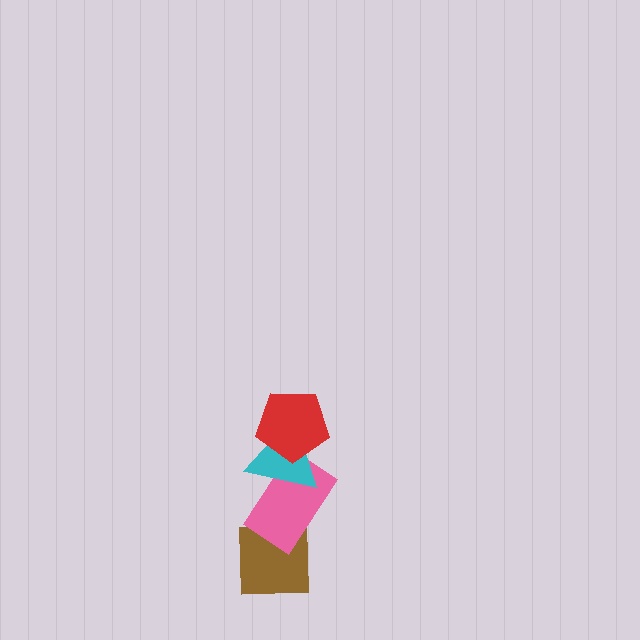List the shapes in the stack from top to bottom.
From top to bottom: the red pentagon, the cyan triangle, the pink rectangle, the brown square.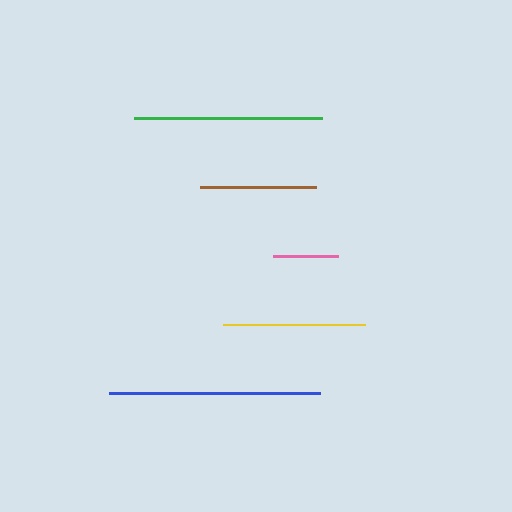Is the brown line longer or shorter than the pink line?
The brown line is longer than the pink line.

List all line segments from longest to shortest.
From longest to shortest: blue, green, yellow, brown, pink.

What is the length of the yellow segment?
The yellow segment is approximately 143 pixels long.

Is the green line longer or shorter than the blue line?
The blue line is longer than the green line.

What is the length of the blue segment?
The blue segment is approximately 211 pixels long.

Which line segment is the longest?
The blue line is the longest at approximately 211 pixels.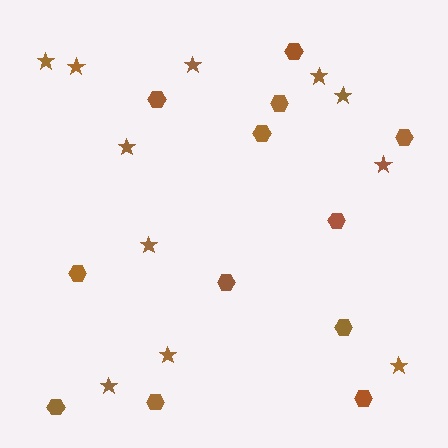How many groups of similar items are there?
There are 2 groups: one group of stars (11) and one group of hexagons (12).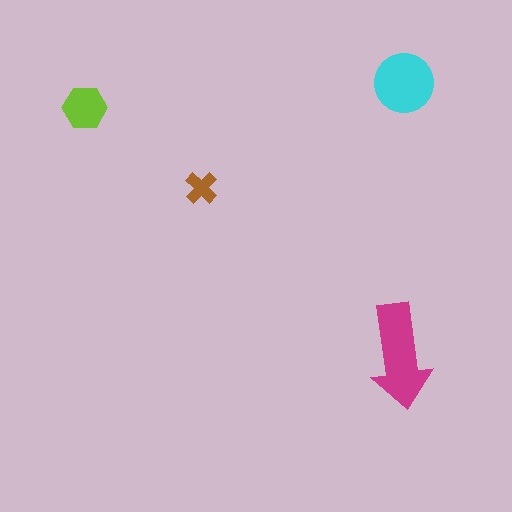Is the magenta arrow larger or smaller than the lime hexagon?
Larger.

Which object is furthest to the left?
The lime hexagon is leftmost.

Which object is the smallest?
The brown cross.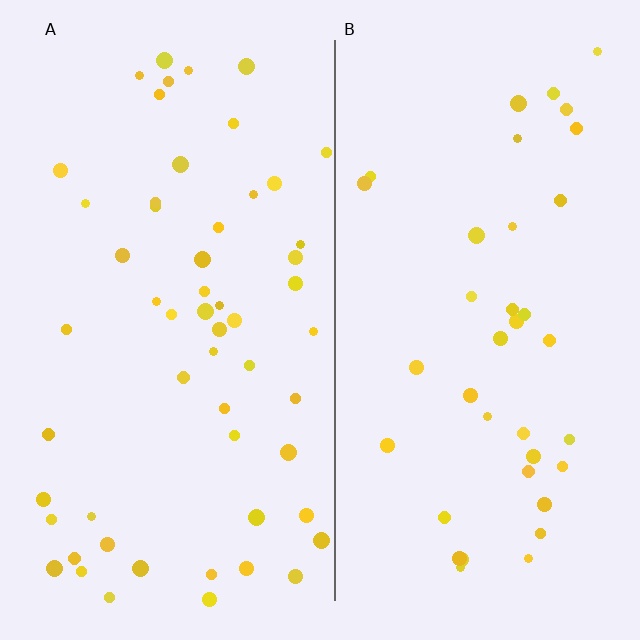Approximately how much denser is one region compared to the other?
Approximately 1.5× — region A over region B.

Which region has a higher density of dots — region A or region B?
A (the left).